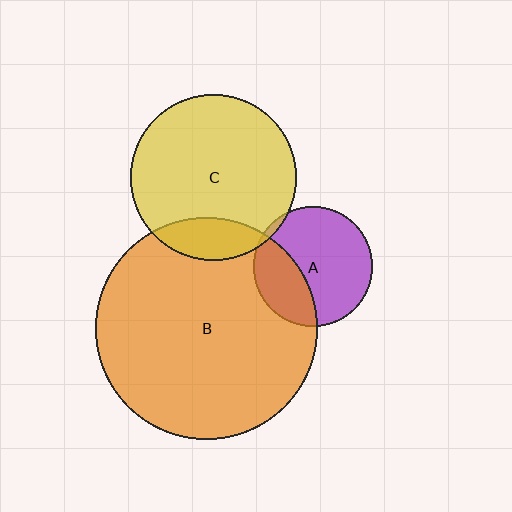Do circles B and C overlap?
Yes.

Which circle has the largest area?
Circle B (orange).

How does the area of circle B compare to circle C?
Approximately 1.8 times.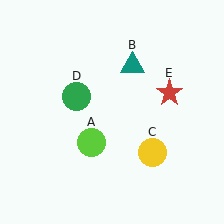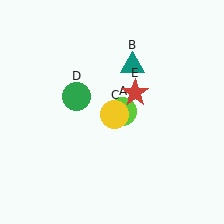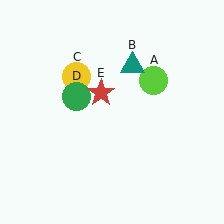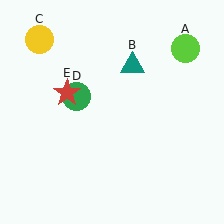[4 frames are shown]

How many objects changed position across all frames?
3 objects changed position: lime circle (object A), yellow circle (object C), red star (object E).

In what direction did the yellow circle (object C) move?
The yellow circle (object C) moved up and to the left.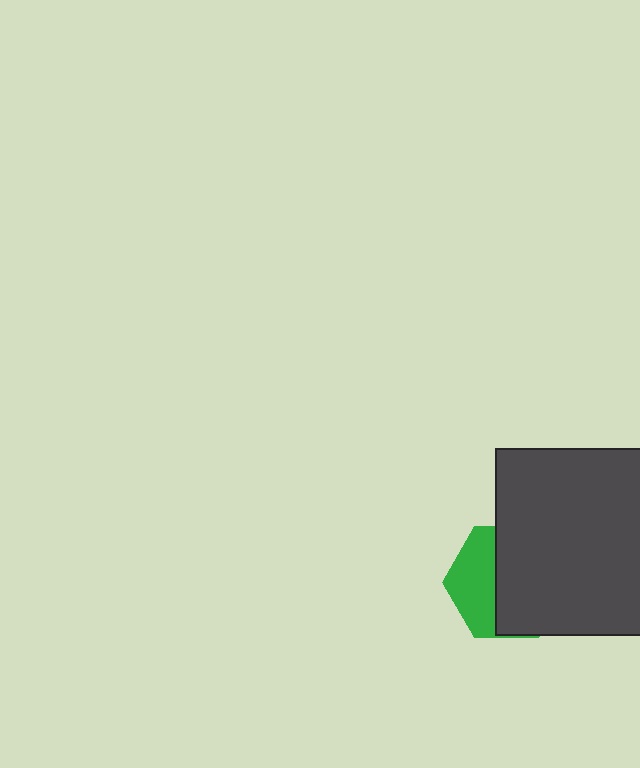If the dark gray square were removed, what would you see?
You would see the complete green hexagon.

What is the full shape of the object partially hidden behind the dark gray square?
The partially hidden object is a green hexagon.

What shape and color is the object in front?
The object in front is a dark gray square.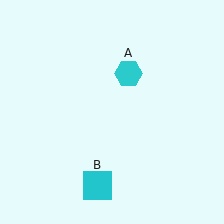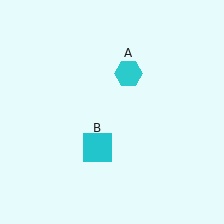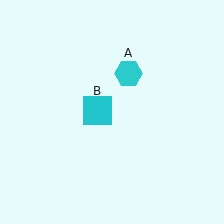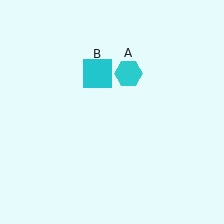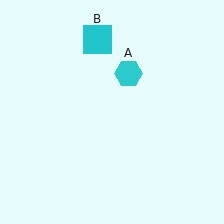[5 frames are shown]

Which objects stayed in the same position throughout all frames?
Cyan hexagon (object A) remained stationary.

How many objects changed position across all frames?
1 object changed position: cyan square (object B).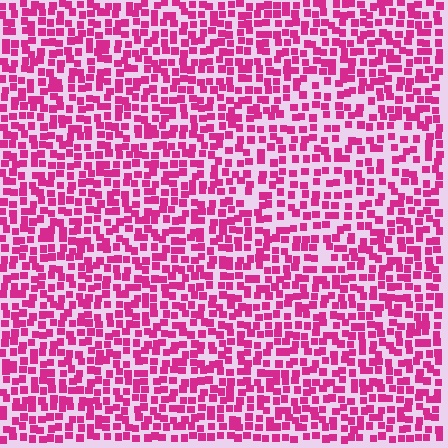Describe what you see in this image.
The image contains small magenta elements arranged at two different densities. A diamond-shaped region is visible where the elements are less densely packed than the surrounding area.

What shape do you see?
I see a diamond.